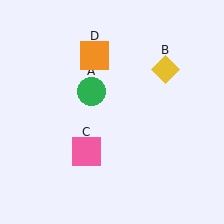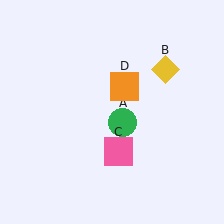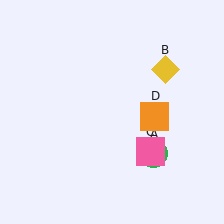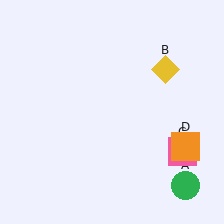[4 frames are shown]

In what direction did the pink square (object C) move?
The pink square (object C) moved right.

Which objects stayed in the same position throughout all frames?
Yellow diamond (object B) remained stationary.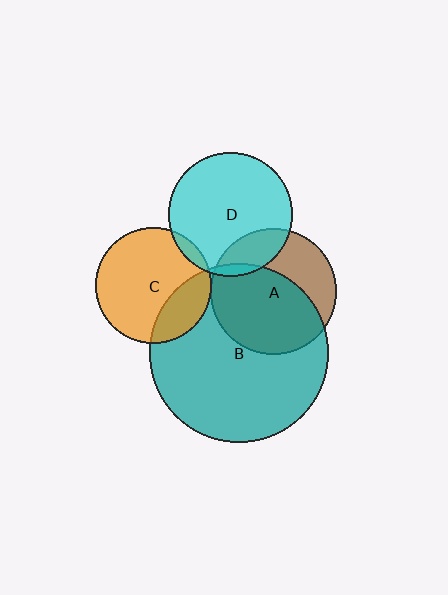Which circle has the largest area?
Circle B (teal).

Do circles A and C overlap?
Yes.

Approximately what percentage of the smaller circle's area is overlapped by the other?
Approximately 5%.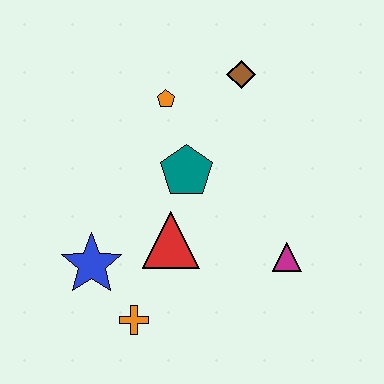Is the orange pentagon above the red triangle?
Yes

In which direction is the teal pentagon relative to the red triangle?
The teal pentagon is above the red triangle.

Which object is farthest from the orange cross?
The brown diamond is farthest from the orange cross.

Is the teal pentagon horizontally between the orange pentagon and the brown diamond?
Yes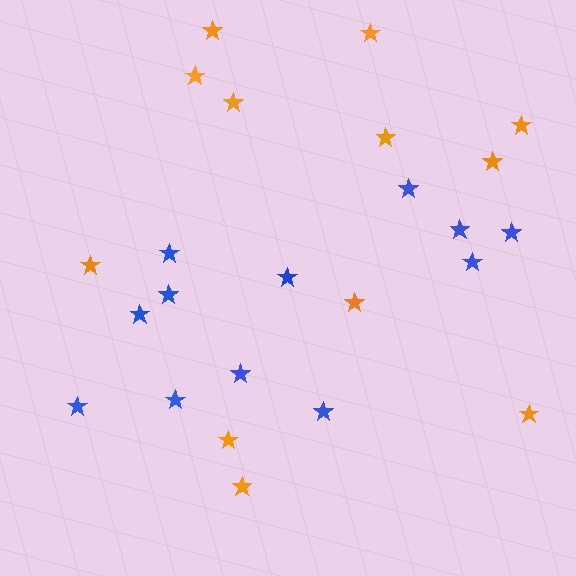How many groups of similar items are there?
There are 2 groups: one group of orange stars (12) and one group of blue stars (12).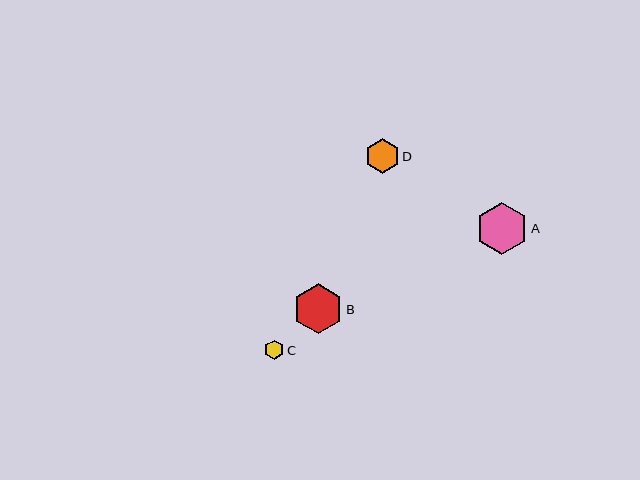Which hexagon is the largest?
Hexagon A is the largest with a size of approximately 52 pixels.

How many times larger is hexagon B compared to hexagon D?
Hexagon B is approximately 1.4 times the size of hexagon D.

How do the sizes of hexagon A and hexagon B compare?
Hexagon A and hexagon B are approximately the same size.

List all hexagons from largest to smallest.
From largest to smallest: A, B, D, C.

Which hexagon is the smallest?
Hexagon C is the smallest with a size of approximately 20 pixels.